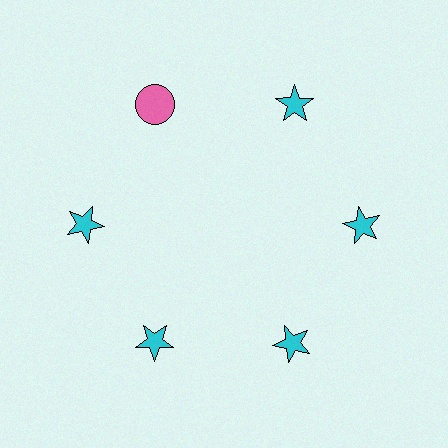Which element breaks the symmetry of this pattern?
The pink circle at roughly the 11 o'clock position breaks the symmetry. All other shapes are cyan stars.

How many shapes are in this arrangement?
There are 6 shapes arranged in a ring pattern.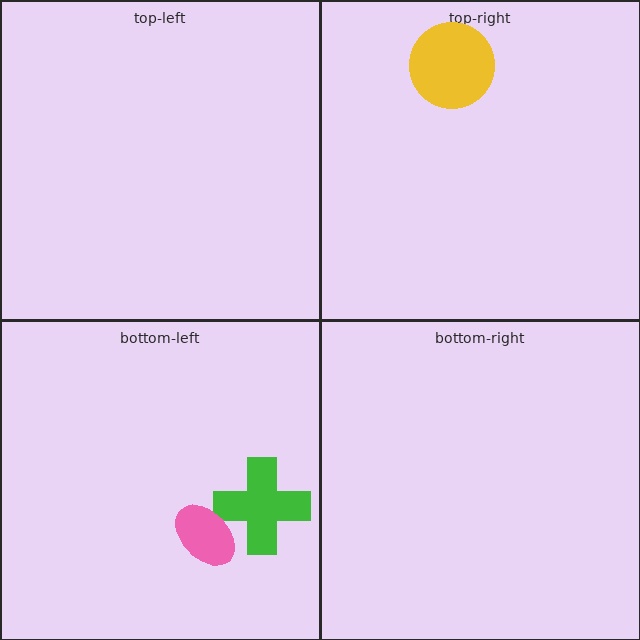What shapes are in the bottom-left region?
The green cross, the pink ellipse.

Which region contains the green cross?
The bottom-left region.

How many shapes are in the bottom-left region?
2.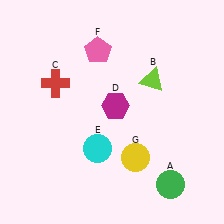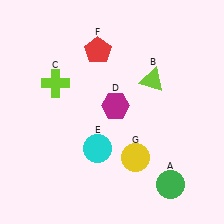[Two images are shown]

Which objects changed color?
C changed from red to lime. F changed from pink to red.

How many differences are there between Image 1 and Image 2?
There are 2 differences between the two images.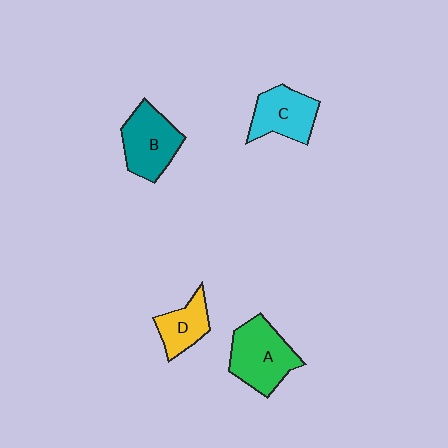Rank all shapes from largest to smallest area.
From largest to smallest: A (green), B (teal), C (cyan), D (yellow).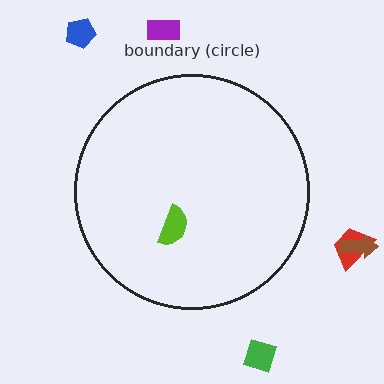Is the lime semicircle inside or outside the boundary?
Inside.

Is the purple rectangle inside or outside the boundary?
Outside.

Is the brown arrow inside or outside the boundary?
Outside.